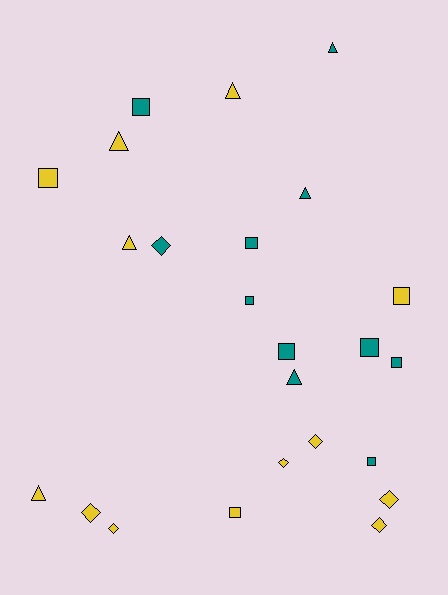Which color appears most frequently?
Yellow, with 13 objects.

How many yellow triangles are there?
There are 4 yellow triangles.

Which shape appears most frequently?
Square, with 10 objects.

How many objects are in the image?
There are 24 objects.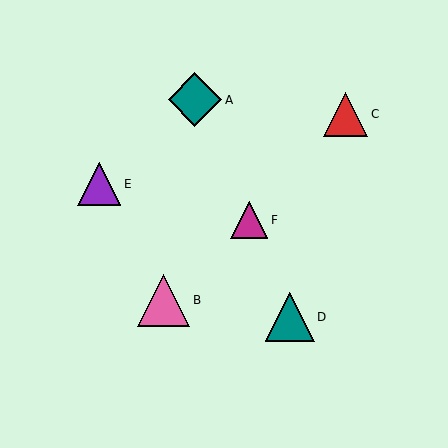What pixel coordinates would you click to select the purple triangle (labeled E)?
Click at (99, 184) to select the purple triangle E.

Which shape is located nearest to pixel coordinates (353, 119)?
The red triangle (labeled C) at (346, 114) is nearest to that location.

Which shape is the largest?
The teal diamond (labeled A) is the largest.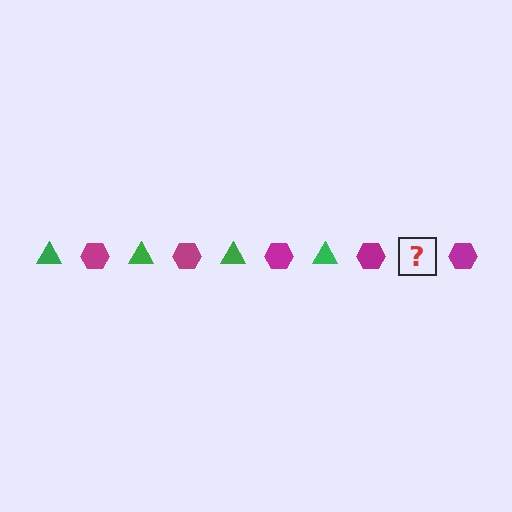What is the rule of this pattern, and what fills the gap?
The rule is that the pattern alternates between green triangle and magenta hexagon. The gap should be filled with a green triangle.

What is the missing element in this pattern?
The missing element is a green triangle.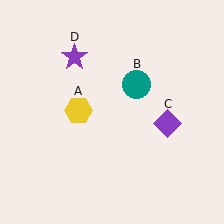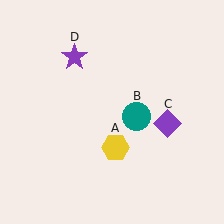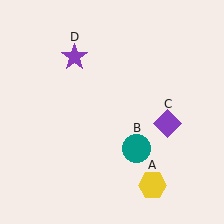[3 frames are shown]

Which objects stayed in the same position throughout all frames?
Purple diamond (object C) and purple star (object D) remained stationary.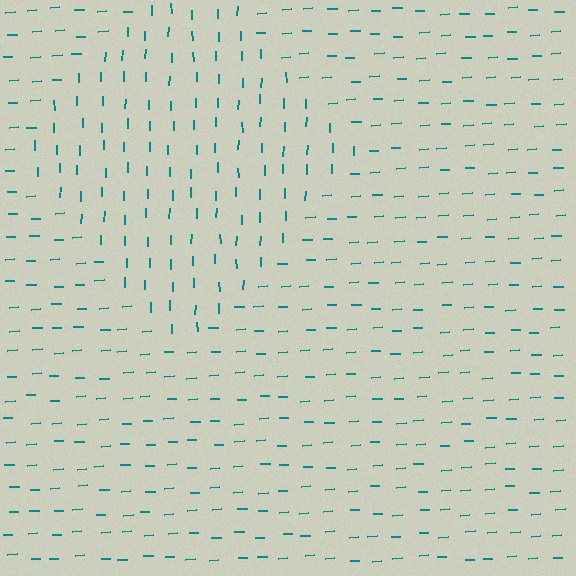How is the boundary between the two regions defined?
The boundary is defined purely by a change in line orientation (approximately 85 degrees difference). All lines are the same color and thickness.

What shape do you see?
I see a diamond.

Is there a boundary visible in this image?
Yes, there is a texture boundary formed by a change in line orientation.